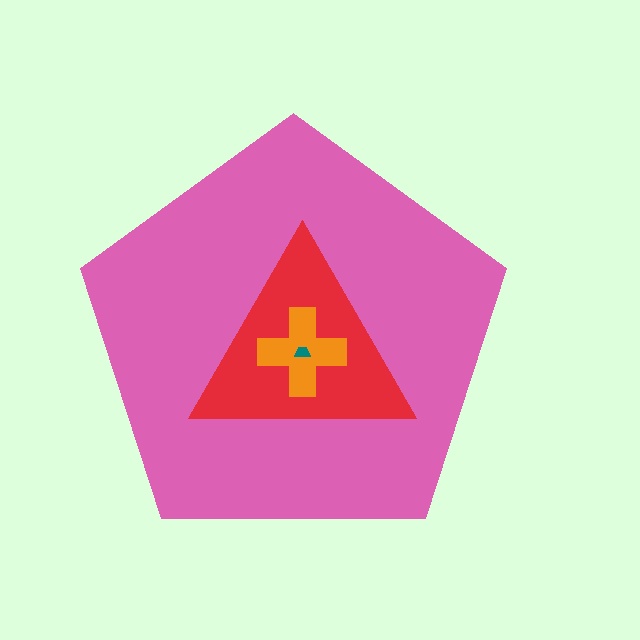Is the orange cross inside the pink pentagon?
Yes.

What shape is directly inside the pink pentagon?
The red triangle.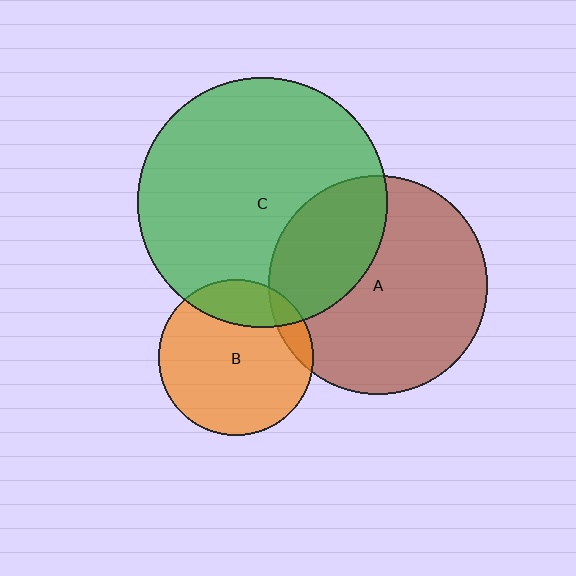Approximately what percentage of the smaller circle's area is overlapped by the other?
Approximately 10%.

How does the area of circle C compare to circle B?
Approximately 2.6 times.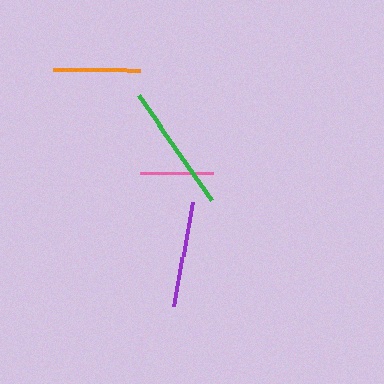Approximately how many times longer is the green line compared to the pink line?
The green line is approximately 1.7 times the length of the pink line.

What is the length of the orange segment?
The orange segment is approximately 87 pixels long.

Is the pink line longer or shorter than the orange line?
The orange line is longer than the pink line.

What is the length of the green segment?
The green segment is approximately 127 pixels long.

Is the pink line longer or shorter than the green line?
The green line is longer than the pink line.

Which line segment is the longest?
The green line is the longest at approximately 127 pixels.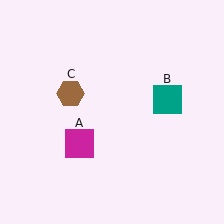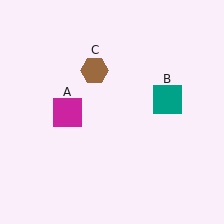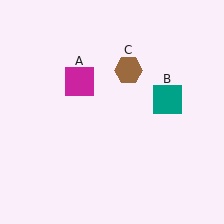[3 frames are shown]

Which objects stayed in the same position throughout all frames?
Teal square (object B) remained stationary.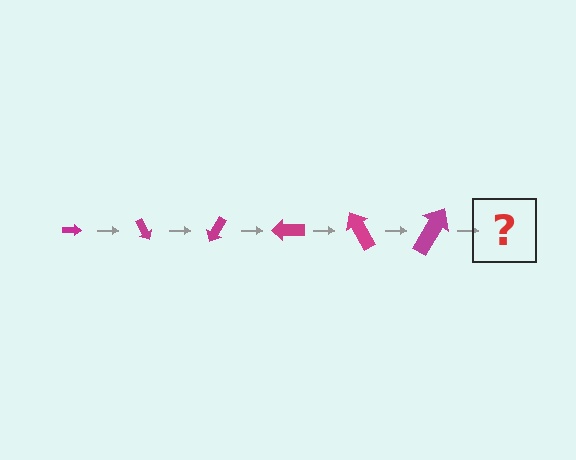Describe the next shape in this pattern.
It should be an arrow, larger than the previous one and rotated 360 degrees from the start.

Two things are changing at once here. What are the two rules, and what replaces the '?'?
The two rules are that the arrow grows larger each step and it rotates 60 degrees each step. The '?' should be an arrow, larger than the previous one and rotated 360 degrees from the start.